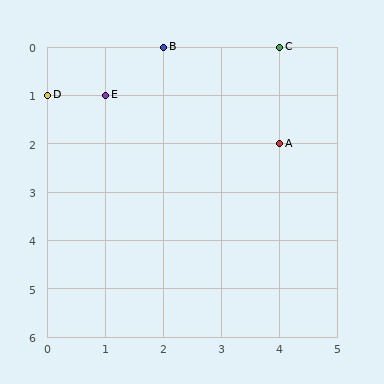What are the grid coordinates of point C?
Point C is at grid coordinates (4, 0).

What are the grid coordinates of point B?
Point B is at grid coordinates (2, 0).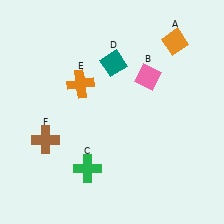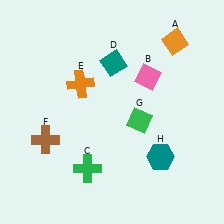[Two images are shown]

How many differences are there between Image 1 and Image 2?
There are 2 differences between the two images.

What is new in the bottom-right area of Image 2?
A teal hexagon (H) was added in the bottom-right area of Image 2.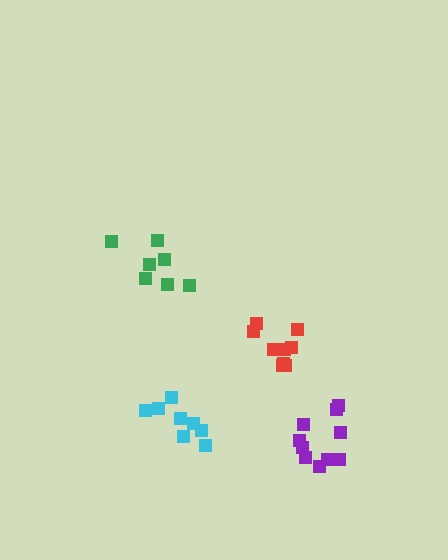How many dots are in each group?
Group 1: 9 dots, Group 2: 7 dots, Group 3: 8 dots, Group 4: 10 dots (34 total).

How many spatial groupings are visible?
There are 4 spatial groupings.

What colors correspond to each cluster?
The clusters are colored: red, green, cyan, purple.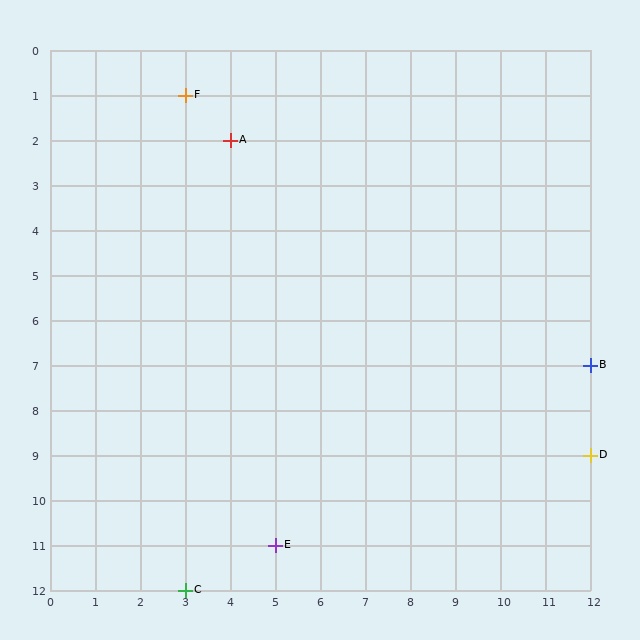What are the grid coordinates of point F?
Point F is at grid coordinates (3, 1).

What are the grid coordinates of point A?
Point A is at grid coordinates (4, 2).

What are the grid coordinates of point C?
Point C is at grid coordinates (3, 12).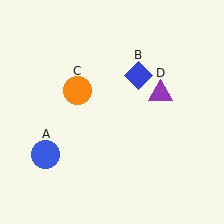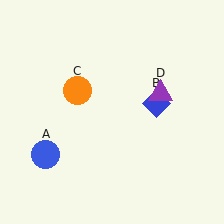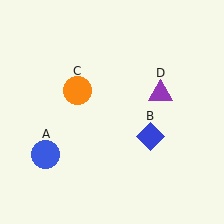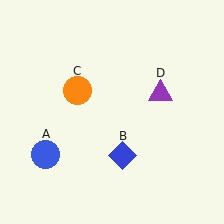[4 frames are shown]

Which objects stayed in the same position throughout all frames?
Blue circle (object A) and orange circle (object C) and purple triangle (object D) remained stationary.